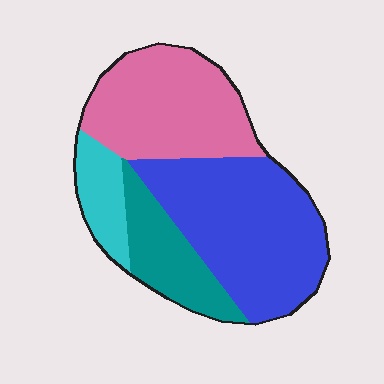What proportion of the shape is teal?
Teal takes up about one sixth (1/6) of the shape.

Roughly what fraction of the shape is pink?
Pink covers about 30% of the shape.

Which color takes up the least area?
Cyan, at roughly 10%.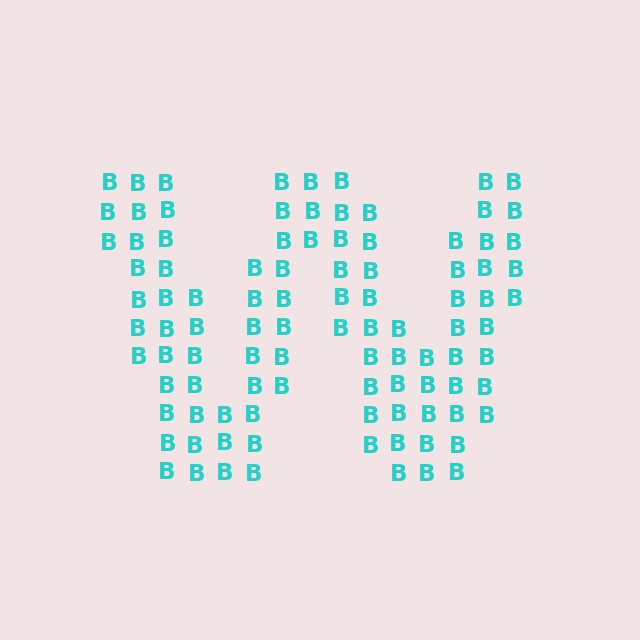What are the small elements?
The small elements are letter B's.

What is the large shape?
The large shape is the letter W.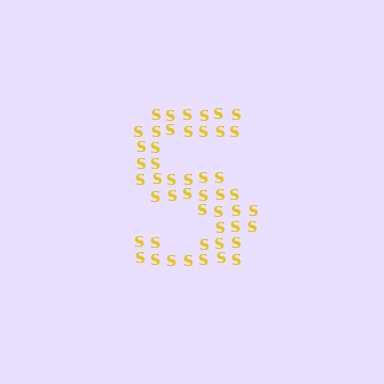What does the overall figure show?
The overall figure shows the letter S.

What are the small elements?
The small elements are letter S's.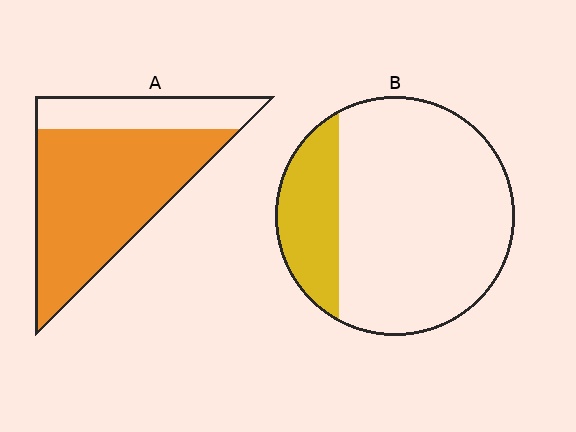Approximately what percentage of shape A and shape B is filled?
A is approximately 75% and B is approximately 20%.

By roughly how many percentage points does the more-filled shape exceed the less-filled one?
By roughly 55 percentage points (A over B).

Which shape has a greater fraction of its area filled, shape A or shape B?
Shape A.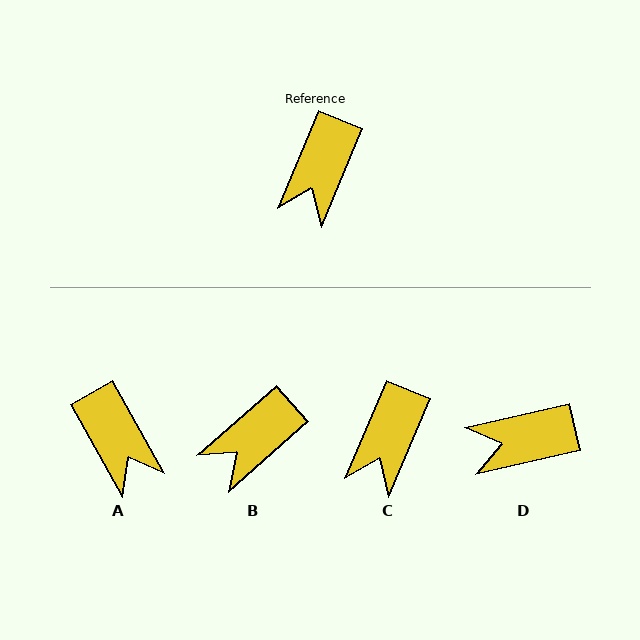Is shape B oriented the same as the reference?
No, it is off by about 26 degrees.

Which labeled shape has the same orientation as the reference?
C.